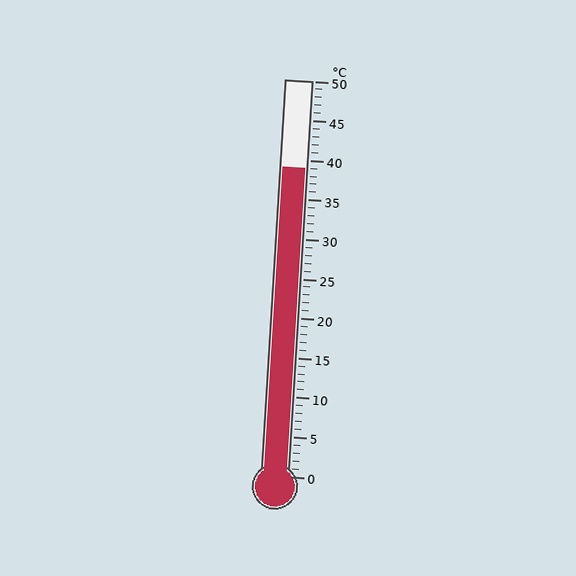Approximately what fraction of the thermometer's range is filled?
The thermometer is filled to approximately 80% of its range.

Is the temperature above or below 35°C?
The temperature is above 35°C.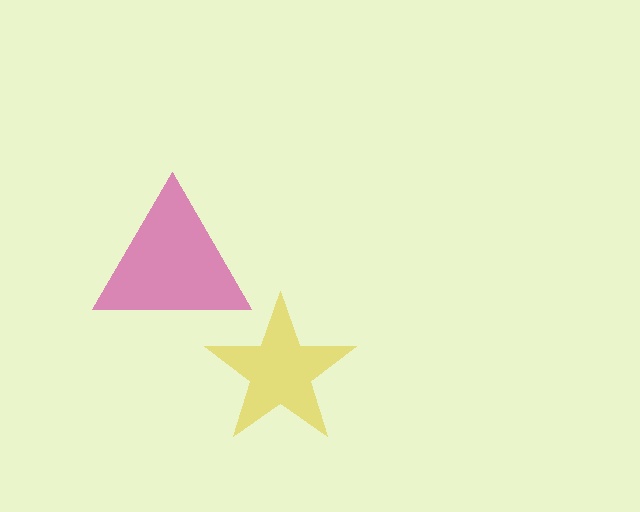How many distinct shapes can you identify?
There are 2 distinct shapes: a magenta triangle, a yellow star.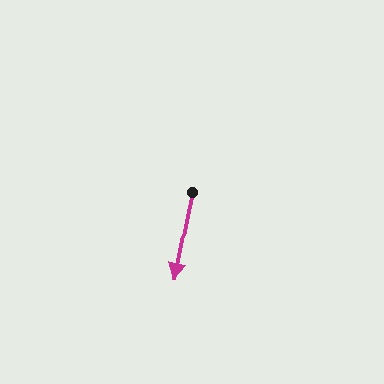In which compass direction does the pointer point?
South.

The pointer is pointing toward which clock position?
Roughly 6 o'clock.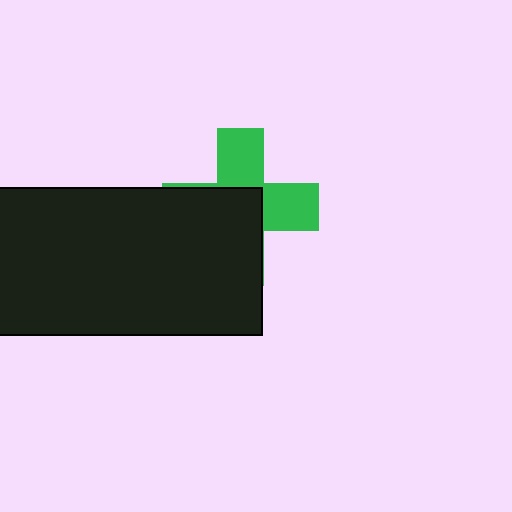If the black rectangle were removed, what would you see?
You would see the complete green cross.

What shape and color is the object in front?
The object in front is a black rectangle.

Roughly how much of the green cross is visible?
A small part of it is visible (roughly 45%).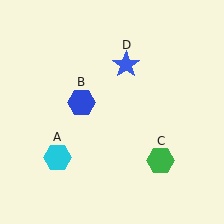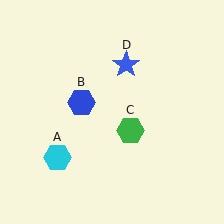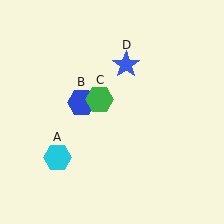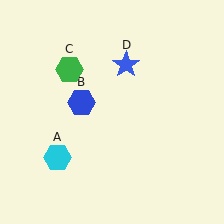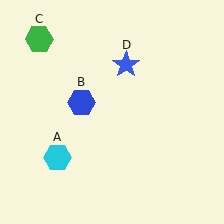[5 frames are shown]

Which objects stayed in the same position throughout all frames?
Cyan hexagon (object A) and blue hexagon (object B) and blue star (object D) remained stationary.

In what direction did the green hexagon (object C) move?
The green hexagon (object C) moved up and to the left.